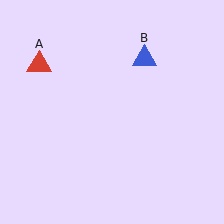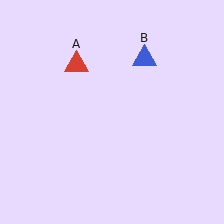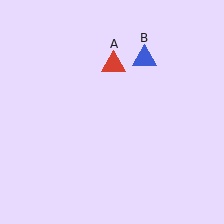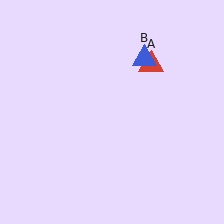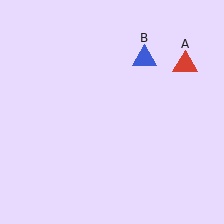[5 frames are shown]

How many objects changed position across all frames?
1 object changed position: red triangle (object A).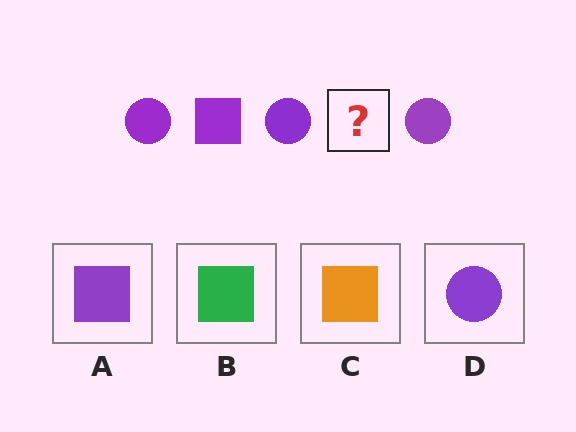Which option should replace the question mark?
Option A.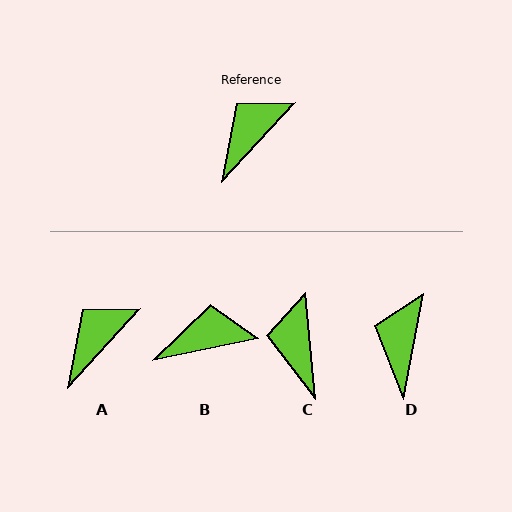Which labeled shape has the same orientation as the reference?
A.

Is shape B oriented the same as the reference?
No, it is off by about 35 degrees.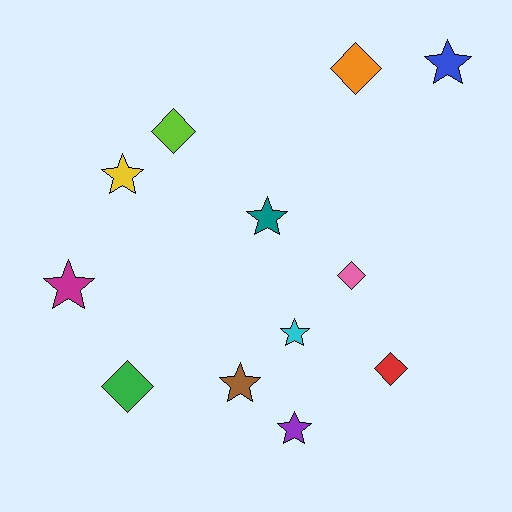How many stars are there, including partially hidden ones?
There are 7 stars.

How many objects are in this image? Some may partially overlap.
There are 12 objects.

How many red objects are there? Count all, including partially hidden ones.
There is 1 red object.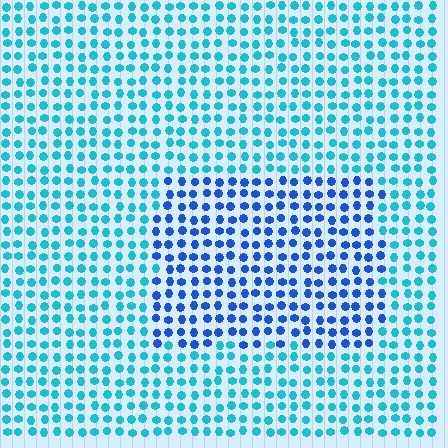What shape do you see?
I see a rectangle.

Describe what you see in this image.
The image is filled with small cyan elements in a uniform arrangement. A rectangle-shaped region is visible where the elements are tinted to a slightly different hue, forming a subtle color boundary.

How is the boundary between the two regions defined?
The boundary is defined purely by a slight shift in hue (about 38 degrees). Spacing, size, and orientation are identical on both sides.